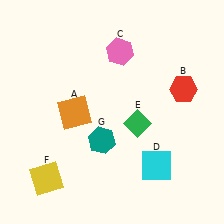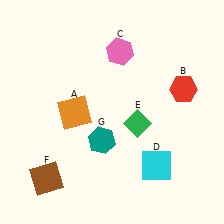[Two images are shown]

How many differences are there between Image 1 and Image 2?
There is 1 difference between the two images.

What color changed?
The square (F) changed from yellow in Image 1 to brown in Image 2.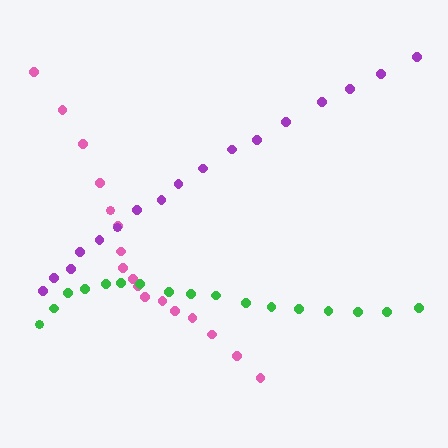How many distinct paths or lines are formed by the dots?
There are 3 distinct paths.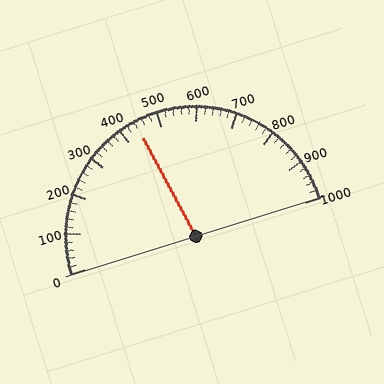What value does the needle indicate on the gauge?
The needle indicates approximately 440.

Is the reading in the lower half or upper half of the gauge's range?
The reading is in the lower half of the range (0 to 1000).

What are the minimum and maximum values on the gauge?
The gauge ranges from 0 to 1000.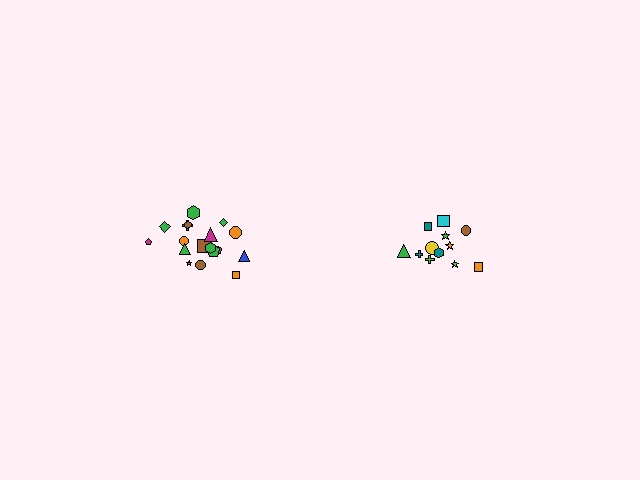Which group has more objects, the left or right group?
The left group.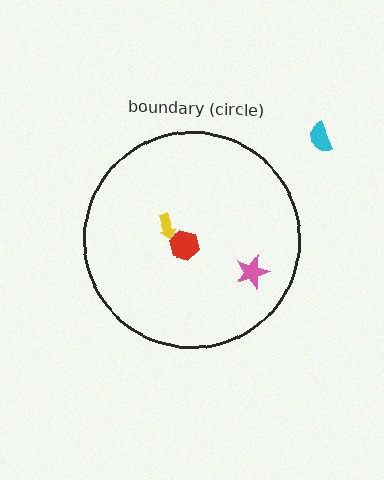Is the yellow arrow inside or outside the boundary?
Inside.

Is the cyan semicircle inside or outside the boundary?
Outside.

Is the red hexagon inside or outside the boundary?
Inside.